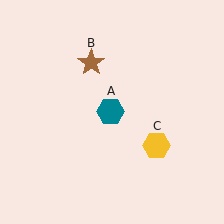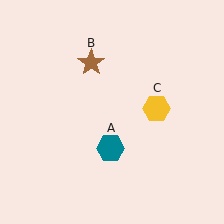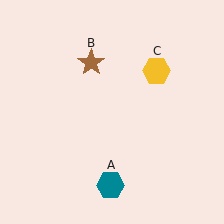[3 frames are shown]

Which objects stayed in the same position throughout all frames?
Brown star (object B) remained stationary.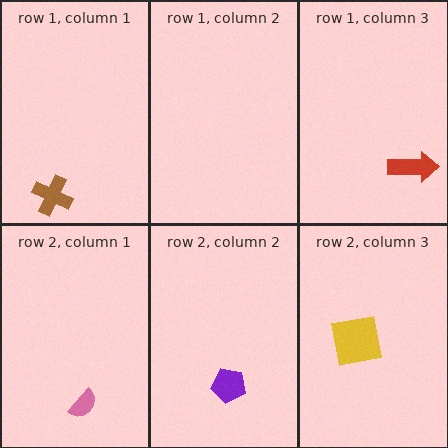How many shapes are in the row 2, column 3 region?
1.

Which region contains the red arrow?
The row 1, column 3 region.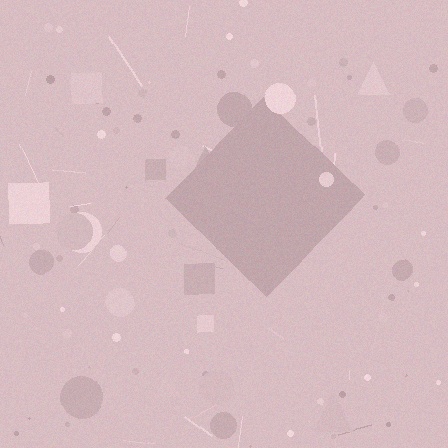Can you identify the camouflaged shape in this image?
The camouflaged shape is a diamond.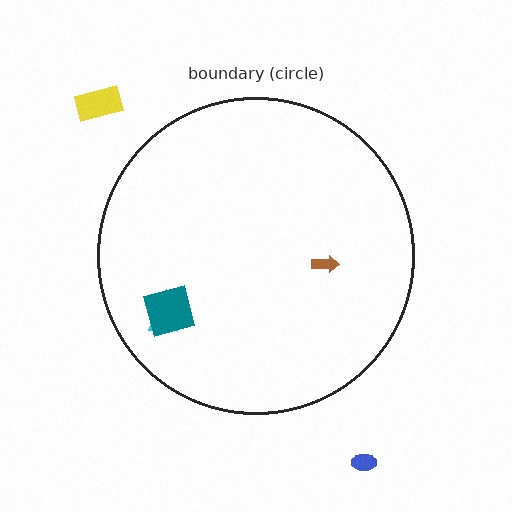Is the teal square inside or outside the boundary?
Inside.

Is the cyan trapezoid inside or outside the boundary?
Inside.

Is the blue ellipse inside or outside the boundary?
Outside.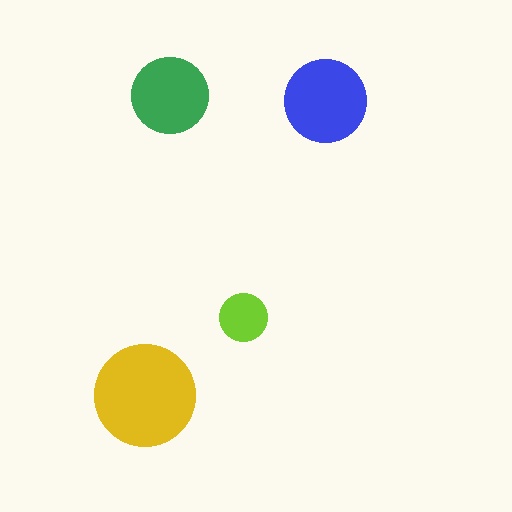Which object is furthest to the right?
The blue circle is rightmost.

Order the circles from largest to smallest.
the yellow one, the blue one, the green one, the lime one.